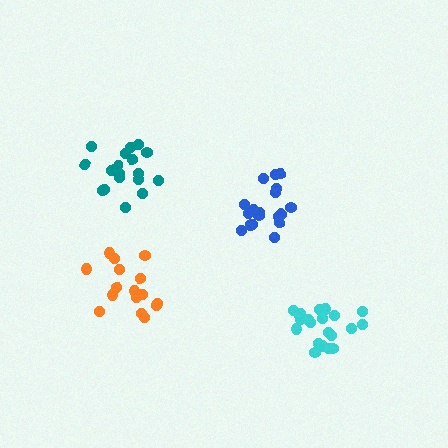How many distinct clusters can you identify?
There are 4 distinct clusters.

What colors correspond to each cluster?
The clusters are colored: cyan, teal, orange, blue.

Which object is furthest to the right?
The cyan cluster is rightmost.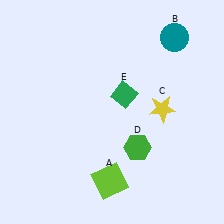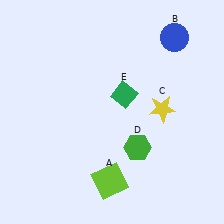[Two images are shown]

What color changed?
The circle (B) changed from teal in Image 1 to blue in Image 2.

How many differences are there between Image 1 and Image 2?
There is 1 difference between the two images.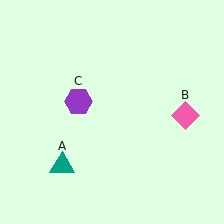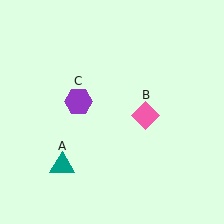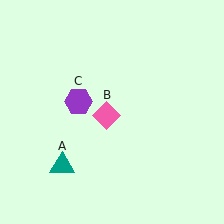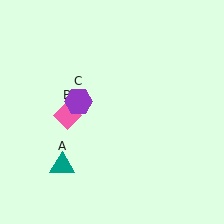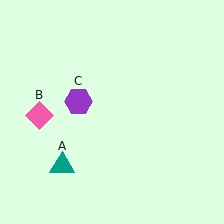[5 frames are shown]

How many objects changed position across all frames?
1 object changed position: pink diamond (object B).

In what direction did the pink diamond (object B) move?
The pink diamond (object B) moved left.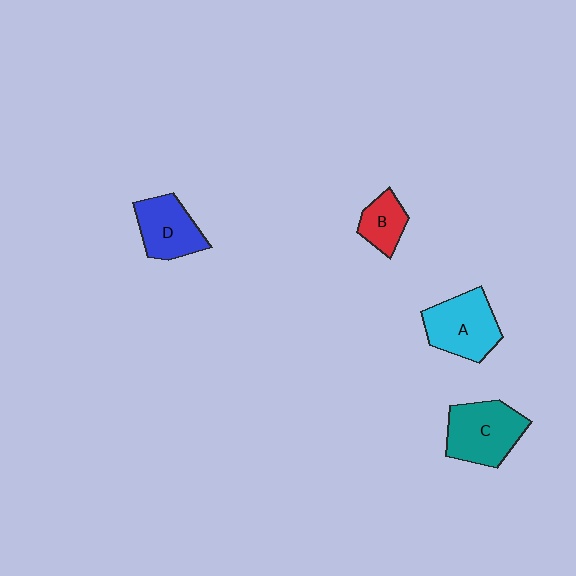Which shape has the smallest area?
Shape B (red).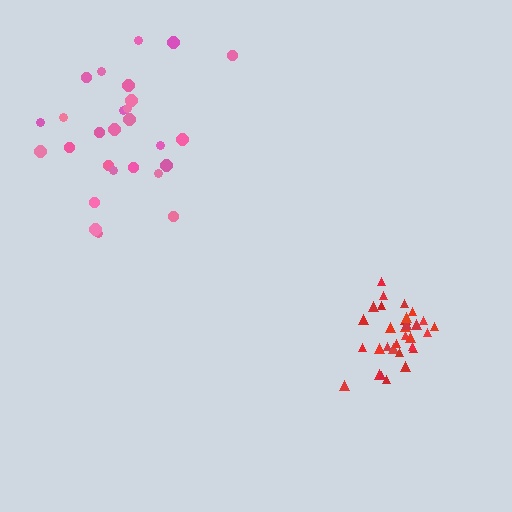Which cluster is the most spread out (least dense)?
Pink.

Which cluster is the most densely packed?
Red.